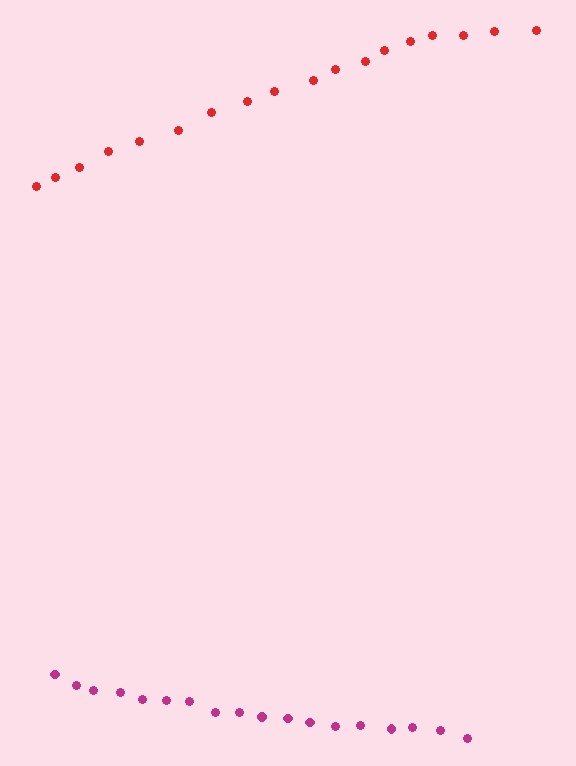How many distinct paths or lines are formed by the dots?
There are 2 distinct paths.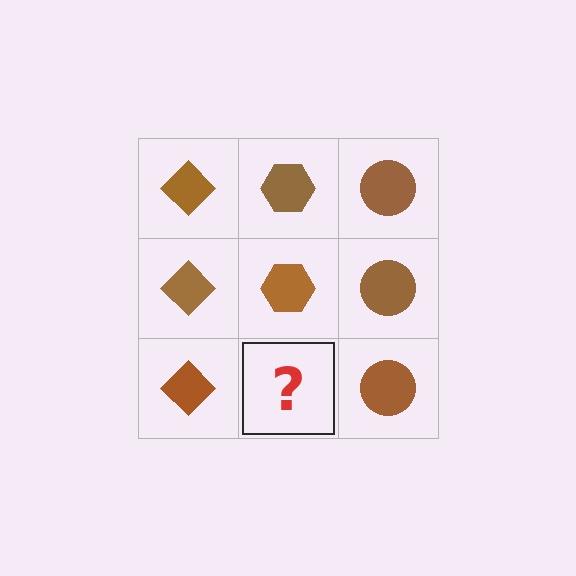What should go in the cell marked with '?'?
The missing cell should contain a brown hexagon.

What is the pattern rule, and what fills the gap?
The rule is that each column has a consistent shape. The gap should be filled with a brown hexagon.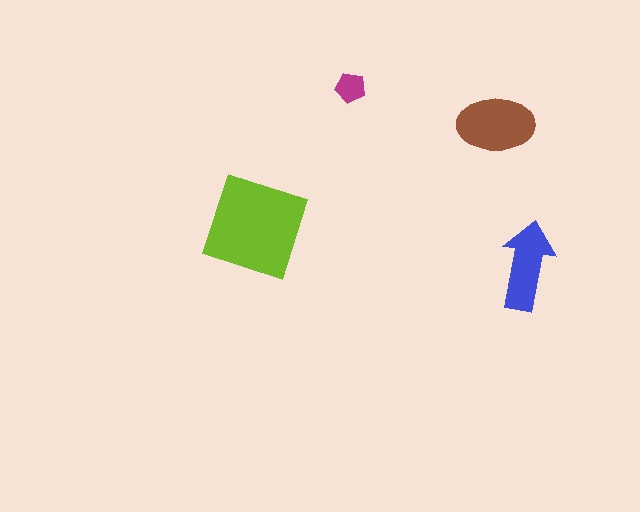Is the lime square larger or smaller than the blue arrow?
Larger.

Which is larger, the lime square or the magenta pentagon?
The lime square.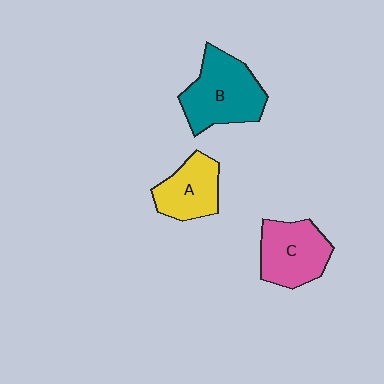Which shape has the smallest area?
Shape A (yellow).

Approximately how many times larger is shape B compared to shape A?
Approximately 1.4 times.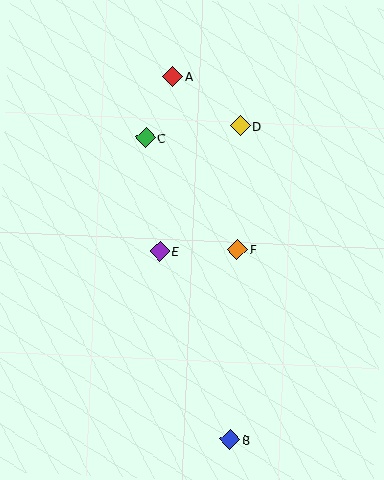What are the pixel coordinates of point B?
Point B is at (230, 439).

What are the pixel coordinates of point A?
Point A is at (173, 76).